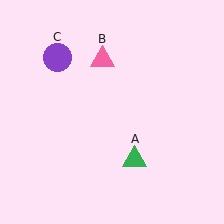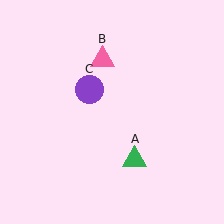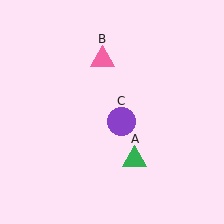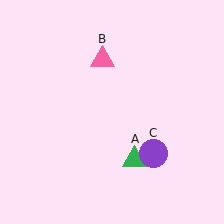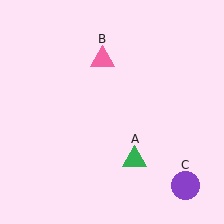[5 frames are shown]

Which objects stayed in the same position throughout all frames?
Green triangle (object A) and pink triangle (object B) remained stationary.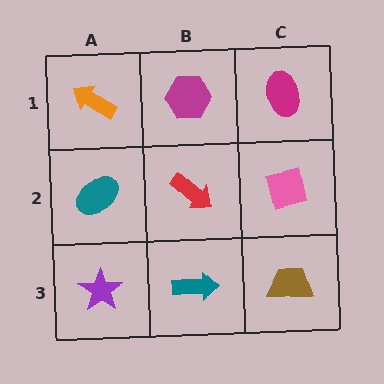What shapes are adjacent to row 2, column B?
A magenta hexagon (row 1, column B), a teal arrow (row 3, column B), a teal ellipse (row 2, column A), a pink square (row 2, column C).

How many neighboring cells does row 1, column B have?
3.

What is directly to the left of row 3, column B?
A purple star.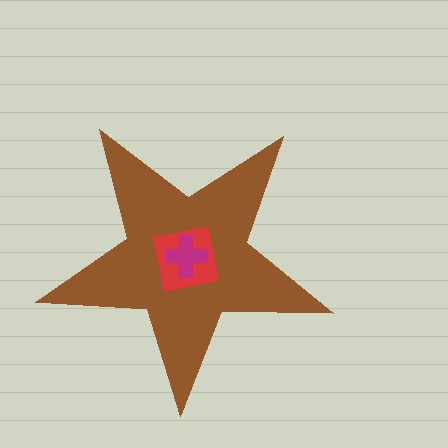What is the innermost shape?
The magenta cross.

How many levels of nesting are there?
3.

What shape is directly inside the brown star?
The red square.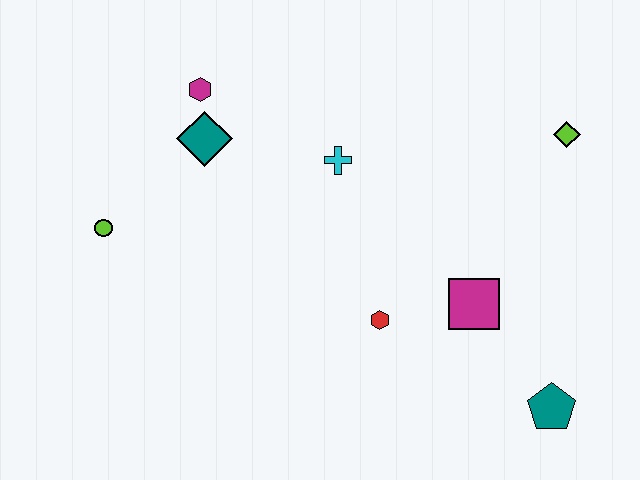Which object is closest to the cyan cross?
The teal diamond is closest to the cyan cross.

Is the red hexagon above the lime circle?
No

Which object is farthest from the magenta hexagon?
The teal pentagon is farthest from the magenta hexagon.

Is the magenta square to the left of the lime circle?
No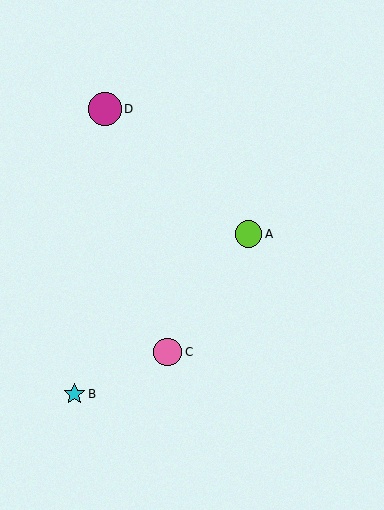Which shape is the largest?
The magenta circle (labeled D) is the largest.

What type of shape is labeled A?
Shape A is a lime circle.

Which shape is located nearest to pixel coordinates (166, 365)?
The pink circle (labeled C) at (168, 352) is nearest to that location.